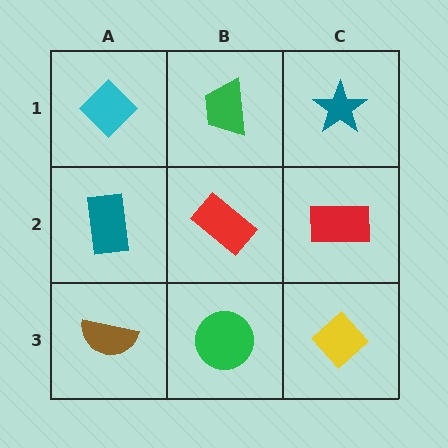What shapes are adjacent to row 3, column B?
A red rectangle (row 2, column B), a brown semicircle (row 3, column A), a yellow diamond (row 3, column C).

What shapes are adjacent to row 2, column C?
A teal star (row 1, column C), a yellow diamond (row 3, column C), a red rectangle (row 2, column B).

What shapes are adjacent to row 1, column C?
A red rectangle (row 2, column C), a green trapezoid (row 1, column B).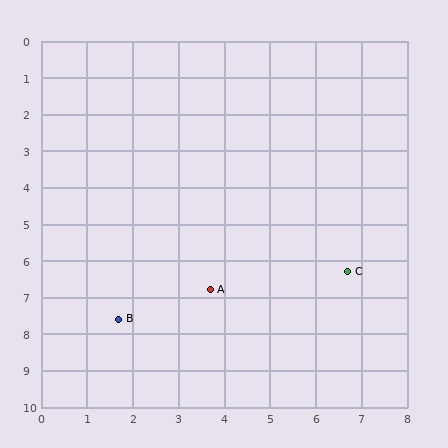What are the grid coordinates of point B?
Point B is at approximately (1.7, 7.6).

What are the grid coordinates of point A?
Point A is at approximately (3.7, 6.8).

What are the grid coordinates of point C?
Point C is at approximately (6.7, 6.3).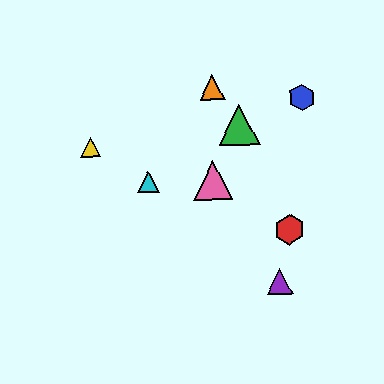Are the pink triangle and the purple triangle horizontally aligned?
No, the pink triangle is at y≈180 and the purple triangle is at y≈281.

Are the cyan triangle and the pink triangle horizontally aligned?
Yes, both are at y≈182.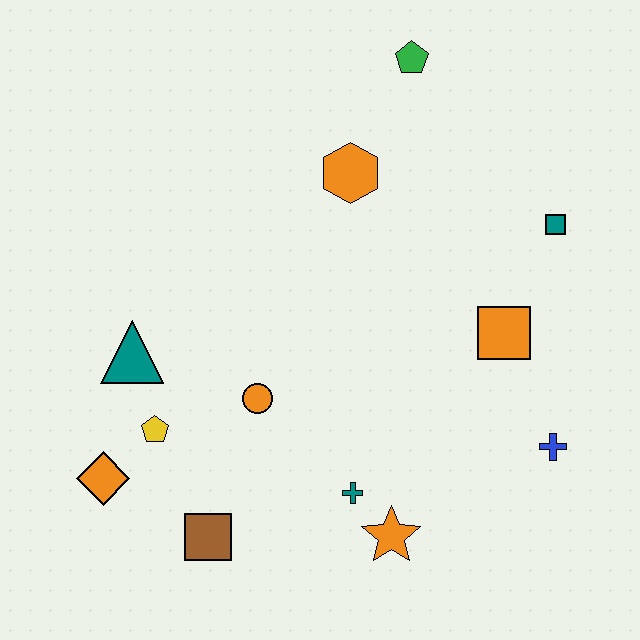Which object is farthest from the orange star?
The green pentagon is farthest from the orange star.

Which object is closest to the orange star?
The teal cross is closest to the orange star.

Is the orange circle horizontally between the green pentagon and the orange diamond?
Yes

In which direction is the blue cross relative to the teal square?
The blue cross is below the teal square.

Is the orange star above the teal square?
No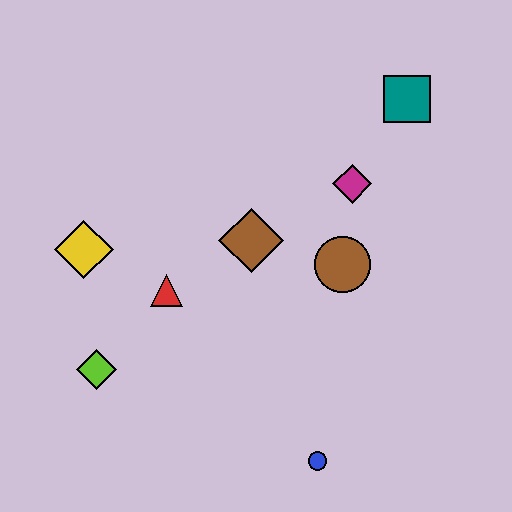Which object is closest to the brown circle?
The magenta diamond is closest to the brown circle.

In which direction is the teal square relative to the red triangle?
The teal square is to the right of the red triangle.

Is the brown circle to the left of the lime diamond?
No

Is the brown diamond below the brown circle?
No